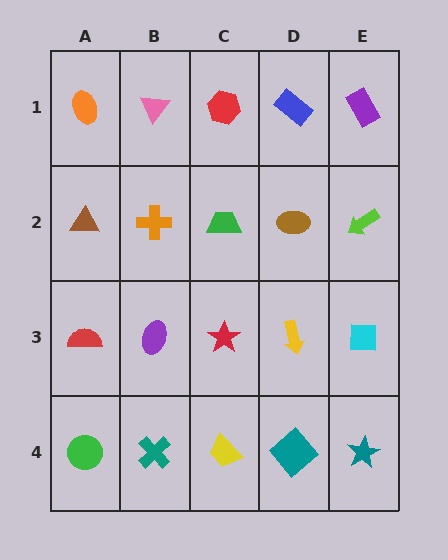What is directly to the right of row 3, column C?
A yellow arrow.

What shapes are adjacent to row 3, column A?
A brown triangle (row 2, column A), a green circle (row 4, column A), a purple ellipse (row 3, column B).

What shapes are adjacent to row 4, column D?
A yellow arrow (row 3, column D), a yellow trapezoid (row 4, column C), a teal star (row 4, column E).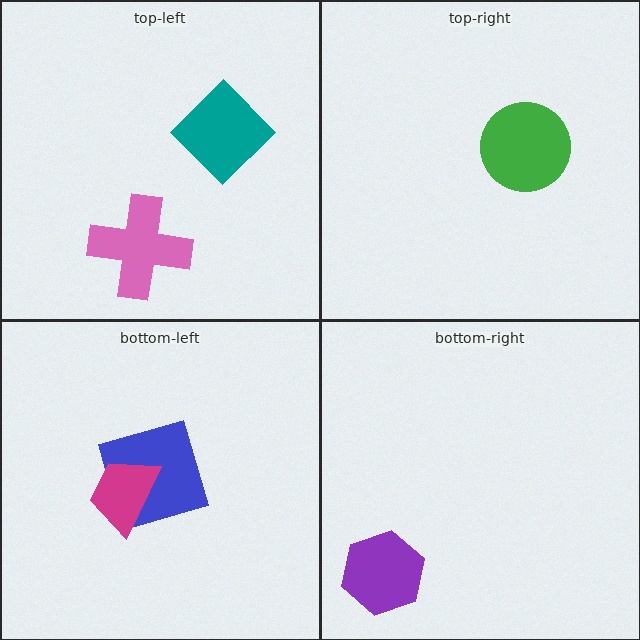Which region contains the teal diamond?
The top-left region.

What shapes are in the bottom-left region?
The blue square, the magenta trapezoid.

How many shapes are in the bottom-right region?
1.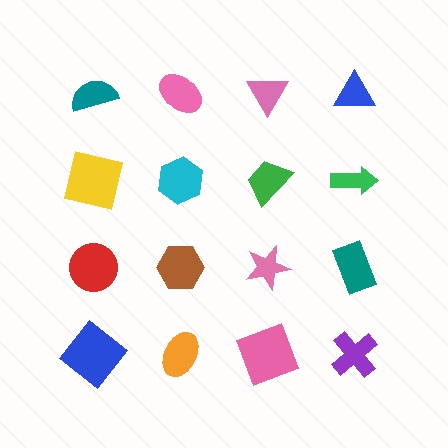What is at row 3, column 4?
A teal rectangle.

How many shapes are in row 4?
4 shapes.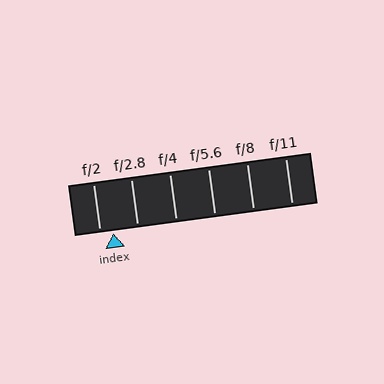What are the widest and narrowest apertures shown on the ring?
The widest aperture shown is f/2 and the narrowest is f/11.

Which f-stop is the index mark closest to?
The index mark is closest to f/2.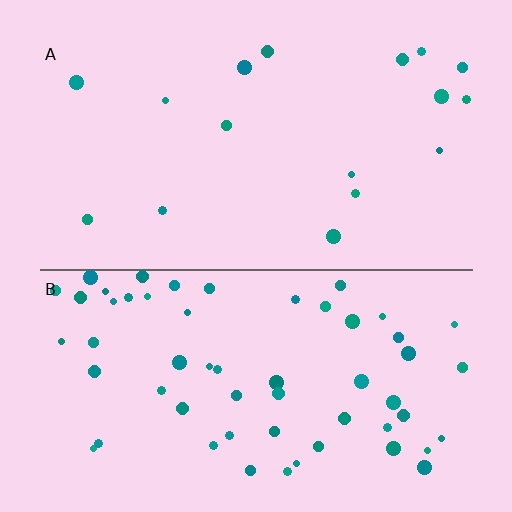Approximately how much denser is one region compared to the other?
Approximately 3.6× — region B over region A.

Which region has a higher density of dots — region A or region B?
B (the bottom).